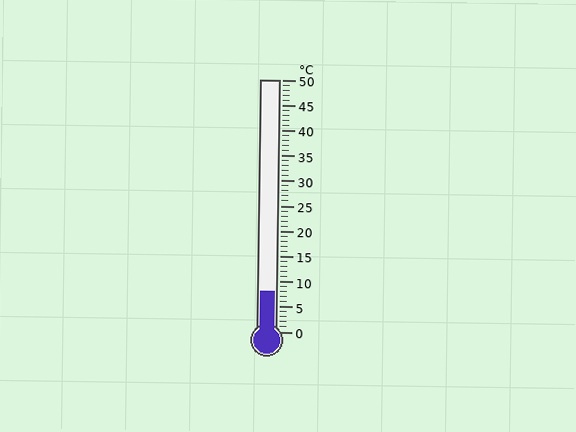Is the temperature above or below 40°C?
The temperature is below 40°C.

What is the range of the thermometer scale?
The thermometer scale ranges from 0°C to 50°C.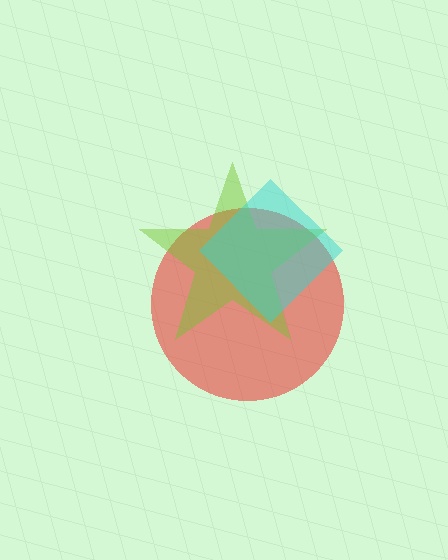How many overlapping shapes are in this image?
There are 3 overlapping shapes in the image.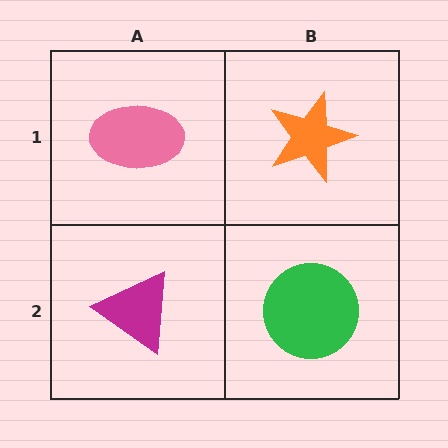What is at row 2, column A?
A magenta triangle.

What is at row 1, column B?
An orange star.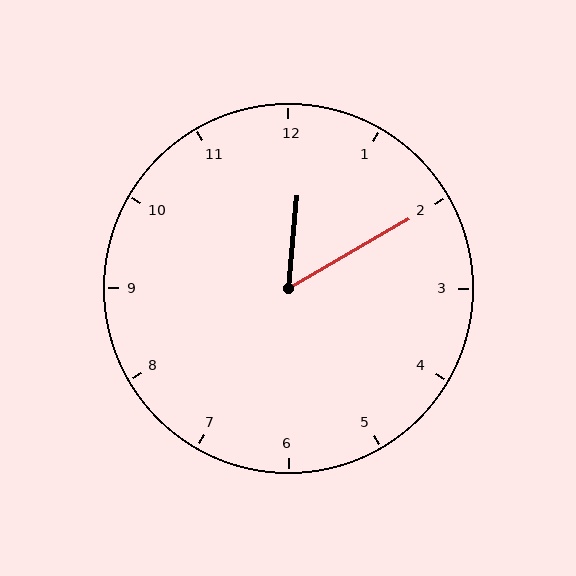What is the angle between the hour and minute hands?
Approximately 55 degrees.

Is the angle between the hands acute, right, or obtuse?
It is acute.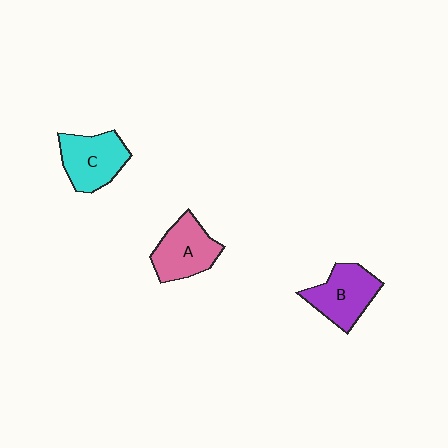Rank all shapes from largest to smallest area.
From largest to smallest: C (cyan), B (purple), A (pink).